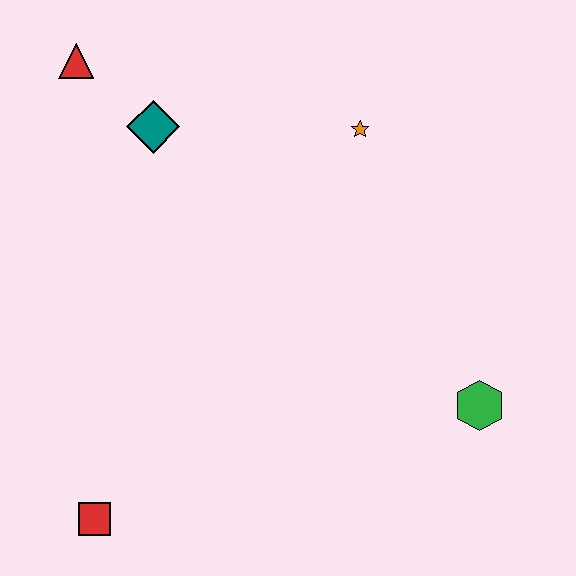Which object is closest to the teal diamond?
The red triangle is closest to the teal diamond.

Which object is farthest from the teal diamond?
The green hexagon is farthest from the teal diamond.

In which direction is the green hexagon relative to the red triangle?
The green hexagon is to the right of the red triangle.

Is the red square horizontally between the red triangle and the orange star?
Yes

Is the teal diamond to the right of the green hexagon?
No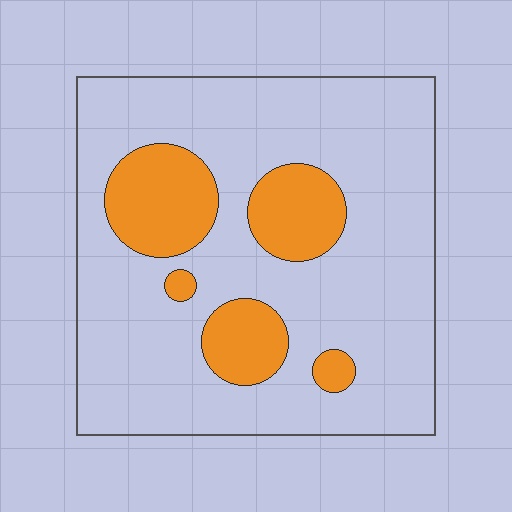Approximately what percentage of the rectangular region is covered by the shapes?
Approximately 20%.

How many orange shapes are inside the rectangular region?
5.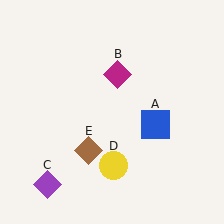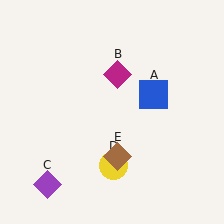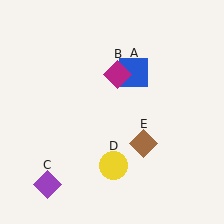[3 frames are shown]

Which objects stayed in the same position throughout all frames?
Magenta diamond (object B) and purple diamond (object C) and yellow circle (object D) remained stationary.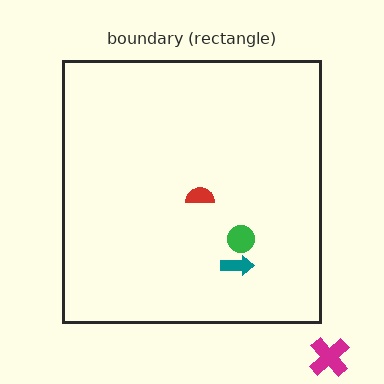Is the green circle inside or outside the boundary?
Inside.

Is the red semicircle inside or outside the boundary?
Inside.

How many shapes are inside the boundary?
3 inside, 1 outside.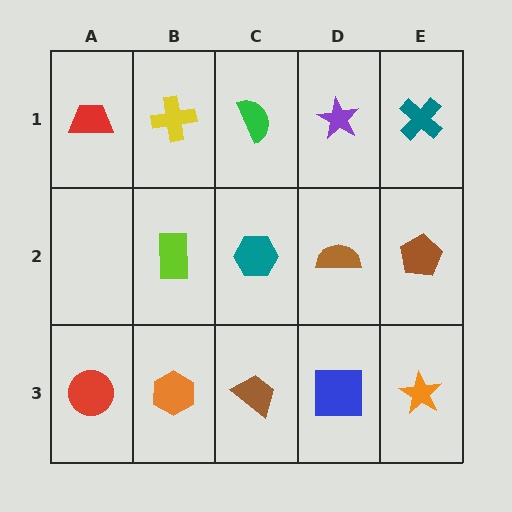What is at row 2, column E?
A brown pentagon.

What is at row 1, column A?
A red trapezoid.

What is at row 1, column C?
A green semicircle.